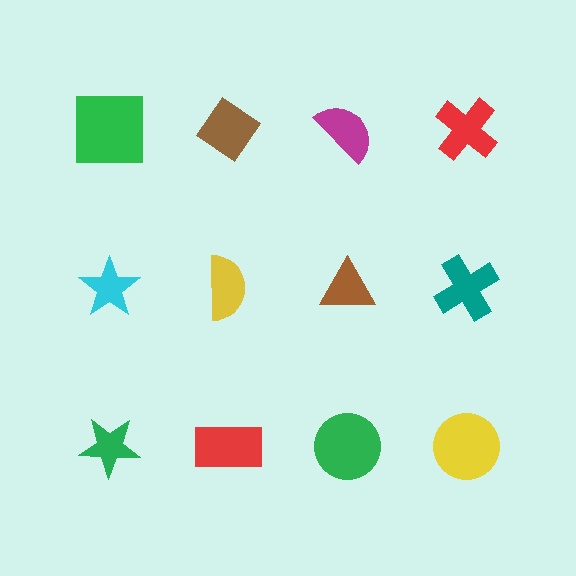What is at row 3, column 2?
A red rectangle.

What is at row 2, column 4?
A teal cross.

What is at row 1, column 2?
A brown diamond.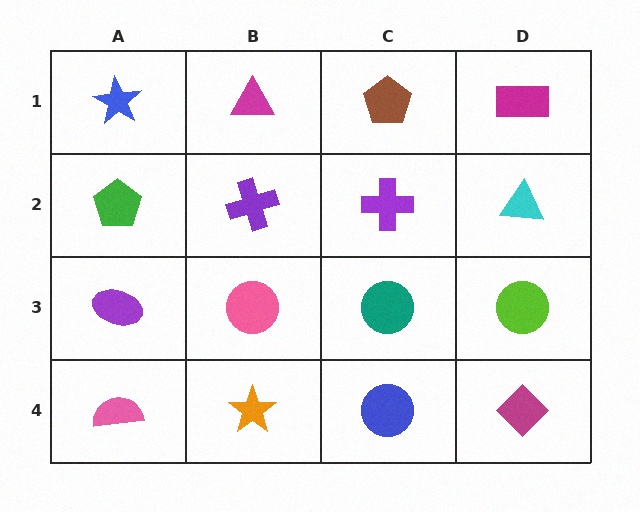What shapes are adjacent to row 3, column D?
A cyan triangle (row 2, column D), a magenta diamond (row 4, column D), a teal circle (row 3, column C).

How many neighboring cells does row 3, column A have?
3.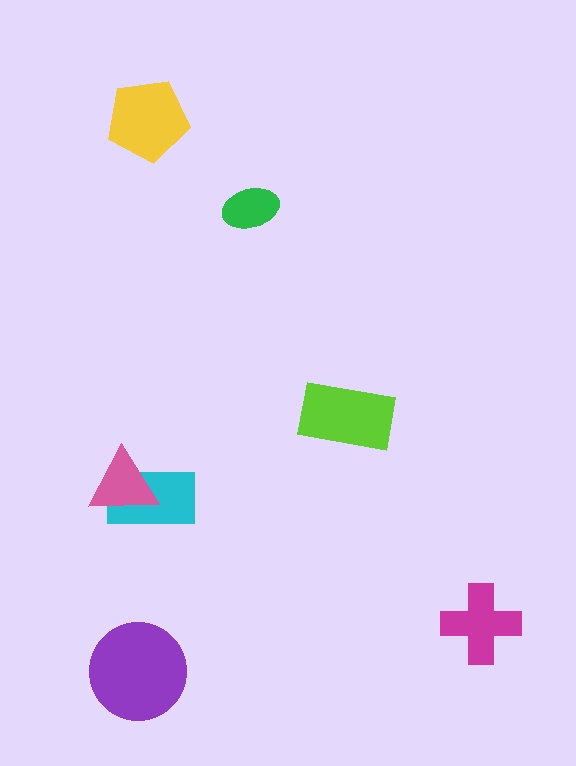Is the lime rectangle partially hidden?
No, no other shape covers it.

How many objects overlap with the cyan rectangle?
1 object overlaps with the cyan rectangle.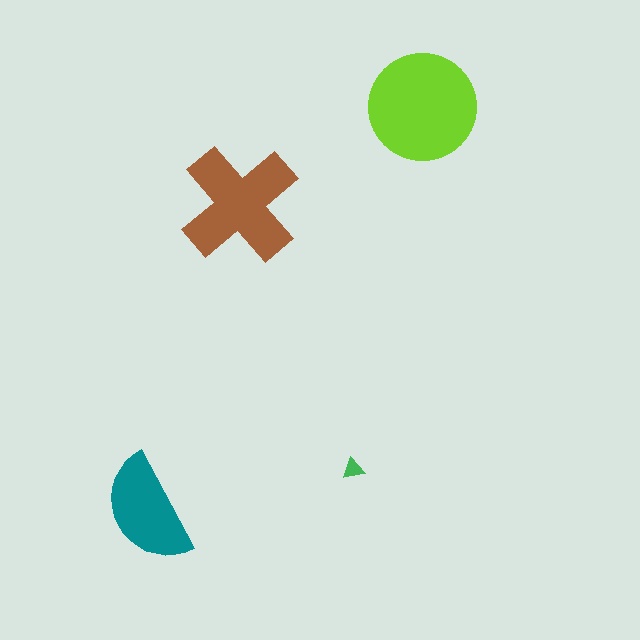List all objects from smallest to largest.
The green triangle, the teal semicircle, the brown cross, the lime circle.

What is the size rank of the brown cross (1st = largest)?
2nd.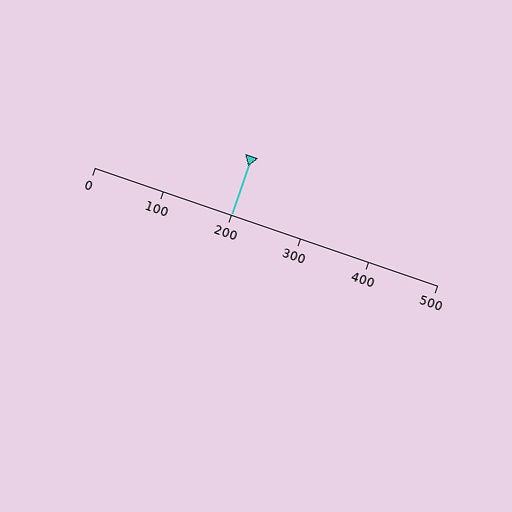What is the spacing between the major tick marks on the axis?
The major ticks are spaced 100 apart.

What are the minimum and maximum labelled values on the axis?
The axis runs from 0 to 500.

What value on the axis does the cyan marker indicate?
The marker indicates approximately 200.